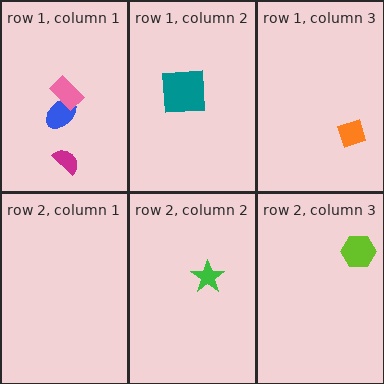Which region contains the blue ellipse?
The row 1, column 1 region.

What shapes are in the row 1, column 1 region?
The blue ellipse, the pink rectangle, the magenta semicircle.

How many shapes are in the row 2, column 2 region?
1.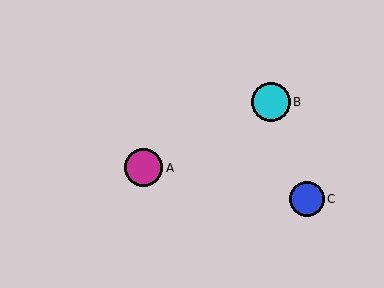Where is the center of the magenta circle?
The center of the magenta circle is at (144, 168).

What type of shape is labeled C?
Shape C is a blue circle.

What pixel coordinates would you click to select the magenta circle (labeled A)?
Click at (144, 168) to select the magenta circle A.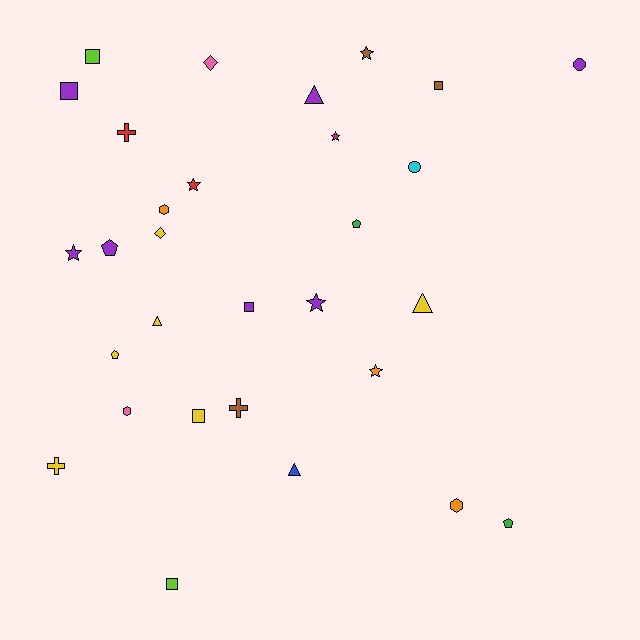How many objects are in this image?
There are 30 objects.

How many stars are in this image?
There are 6 stars.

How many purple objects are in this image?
There are 7 purple objects.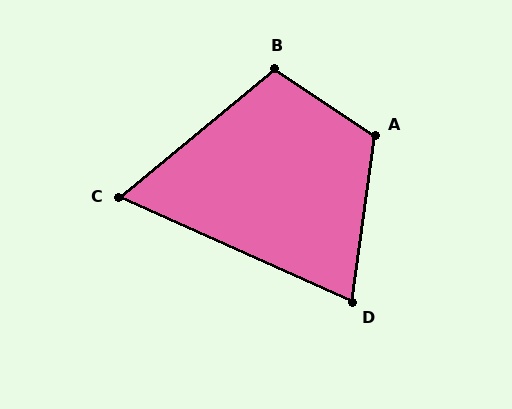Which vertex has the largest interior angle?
A, at approximately 116 degrees.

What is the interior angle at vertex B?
Approximately 106 degrees (obtuse).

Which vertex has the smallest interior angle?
C, at approximately 64 degrees.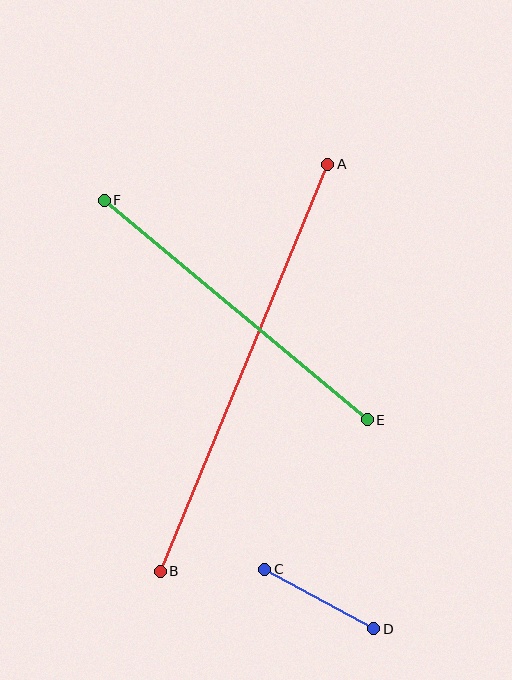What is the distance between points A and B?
The distance is approximately 440 pixels.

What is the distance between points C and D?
The distance is approximately 124 pixels.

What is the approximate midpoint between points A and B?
The midpoint is at approximately (244, 368) pixels.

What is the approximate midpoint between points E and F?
The midpoint is at approximately (236, 310) pixels.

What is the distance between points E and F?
The distance is approximately 342 pixels.